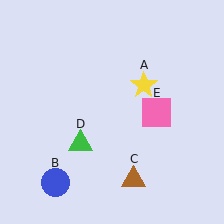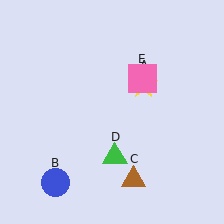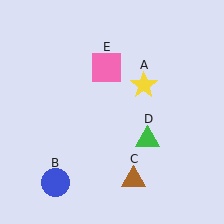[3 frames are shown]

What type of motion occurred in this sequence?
The green triangle (object D), pink square (object E) rotated counterclockwise around the center of the scene.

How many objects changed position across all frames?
2 objects changed position: green triangle (object D), pink square (object E).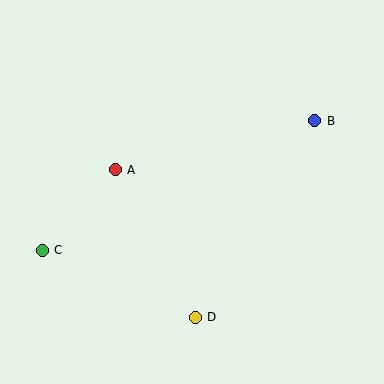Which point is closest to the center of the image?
Point A at (115, 170) is closest to the center.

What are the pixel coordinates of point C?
Point C is at (42, 250).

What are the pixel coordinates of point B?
Point B is at (315, 121).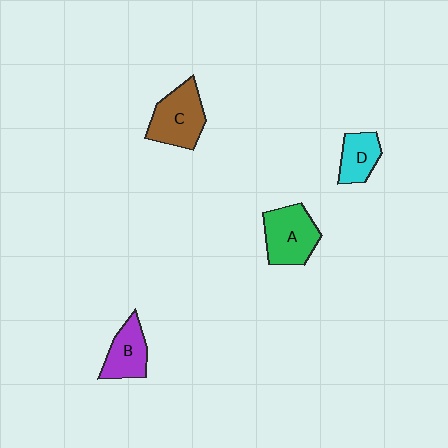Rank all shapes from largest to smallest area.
From largest to smallest: C (brown), A (green), B (purple), D (cyan).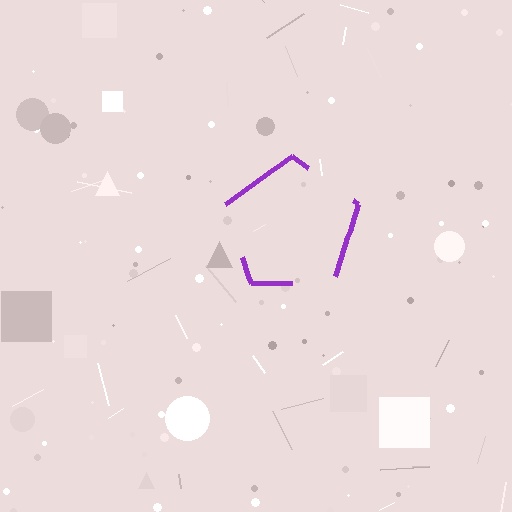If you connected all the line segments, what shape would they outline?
They would outline a pentagon.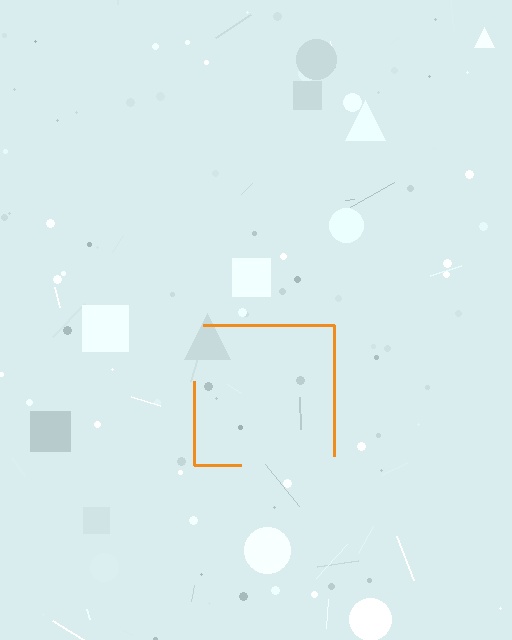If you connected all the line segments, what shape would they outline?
They would outline a square.